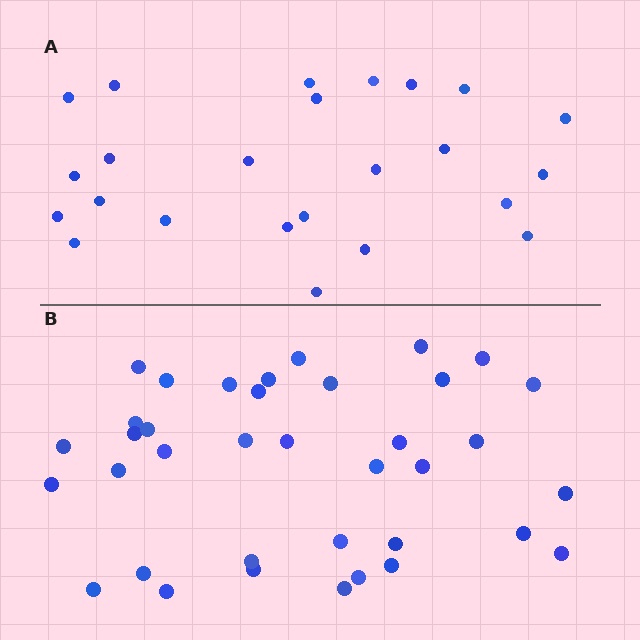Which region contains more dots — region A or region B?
Region B (the bottom region) has more dots.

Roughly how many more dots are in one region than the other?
Region B has approximately 15 more dots than region A.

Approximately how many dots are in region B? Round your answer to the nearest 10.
About 40 dots. (The exact count is 37, which rounds to 40.)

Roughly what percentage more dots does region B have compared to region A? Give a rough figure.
About 55% more.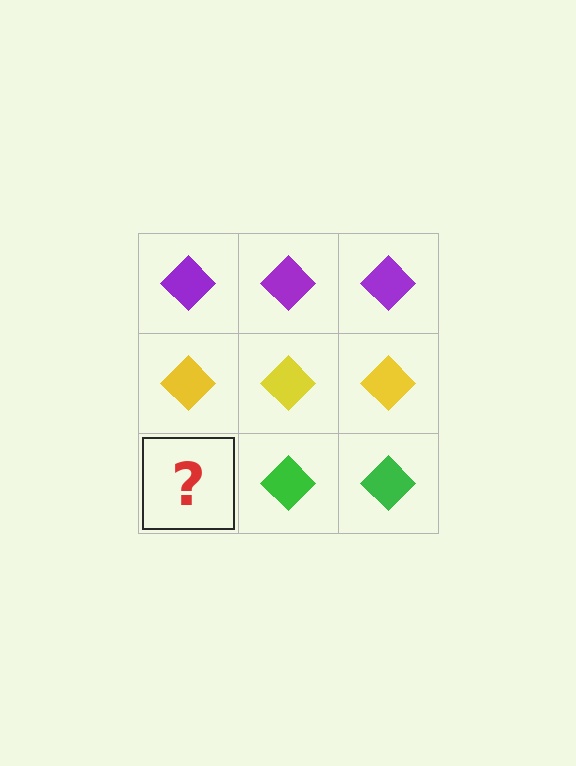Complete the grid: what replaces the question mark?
The question mark should be replaced with a green diamond.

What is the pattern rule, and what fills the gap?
The rule is that each row has a consistent color. The gap should be filled with a green diamond.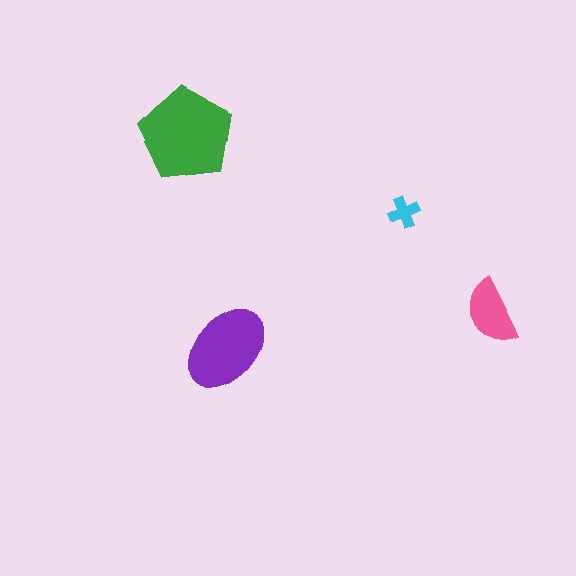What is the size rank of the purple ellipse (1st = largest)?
2nd.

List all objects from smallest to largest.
The cyan cross, the pink semicircle, the purple ellipse, the green pentagon.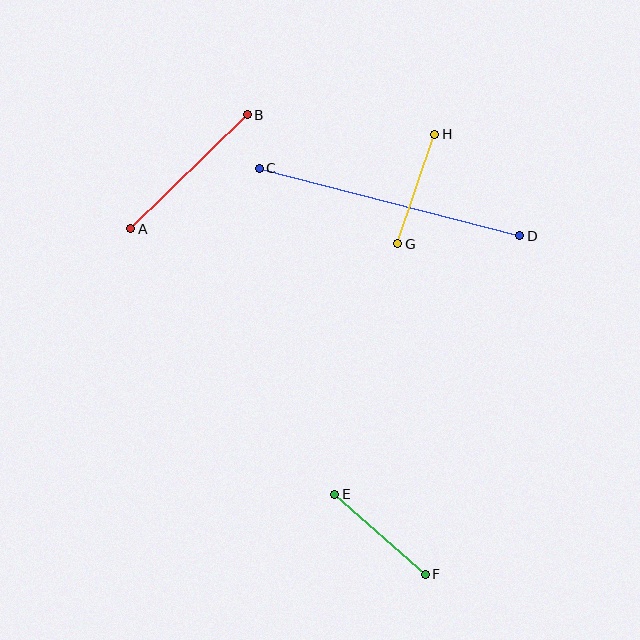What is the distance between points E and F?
The distance is approximately 120 pixels.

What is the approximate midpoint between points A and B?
The midpoint is at approximately (189, 172) pixels.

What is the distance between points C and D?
The distance is approximately 269 pixels.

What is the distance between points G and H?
The distance is approximately 116 pixels.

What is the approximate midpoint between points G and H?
The midpoint is at approximately (416, 189) pixels.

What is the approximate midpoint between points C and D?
The midpoint is at approximately (390, 202) pixels.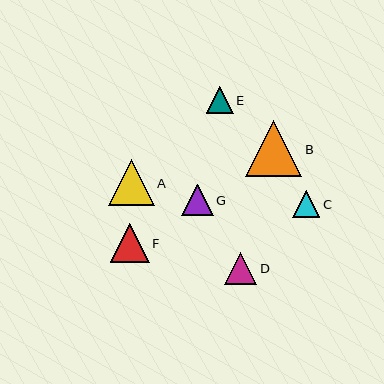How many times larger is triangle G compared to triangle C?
Triangle G is approximately 1.2 times the size of triangle C.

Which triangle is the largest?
Triangle B is the largest with a size of approximately 56 pixels.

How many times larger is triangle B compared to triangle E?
Triangle B is approximately 2.1 times the size of triangle E.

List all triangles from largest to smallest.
From largest to smallest: B, A, F, D, G, C, E.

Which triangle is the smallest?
Triangle E is the smallest with a size of approximately 26 pixels.